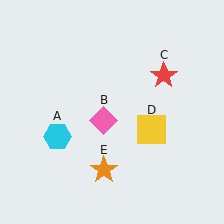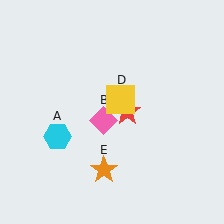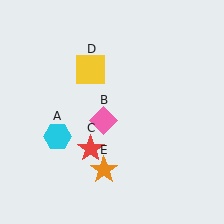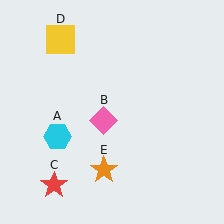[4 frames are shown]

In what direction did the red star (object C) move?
The red star (object C) moved down and to the left.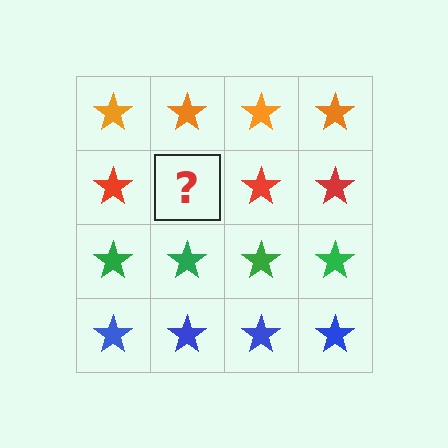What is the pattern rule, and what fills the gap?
The rule is that each row has a consistent color. The gap should be filled with a red star.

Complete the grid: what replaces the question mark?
The question mark should be replaced with a red star.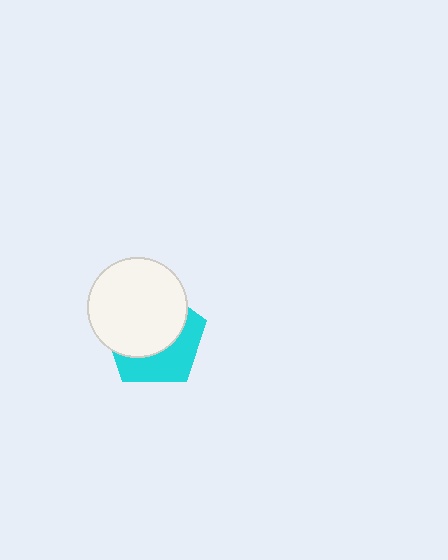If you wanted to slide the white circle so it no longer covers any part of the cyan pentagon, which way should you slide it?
Slide it toward the upper-left — that is the most direct way to separate the two shapes.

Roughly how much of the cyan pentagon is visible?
A small part of it is visible (roughly 41%).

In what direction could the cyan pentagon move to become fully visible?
The cyan pentagon could move toward the lower-right. That would shift it out from behind the white circle entirely.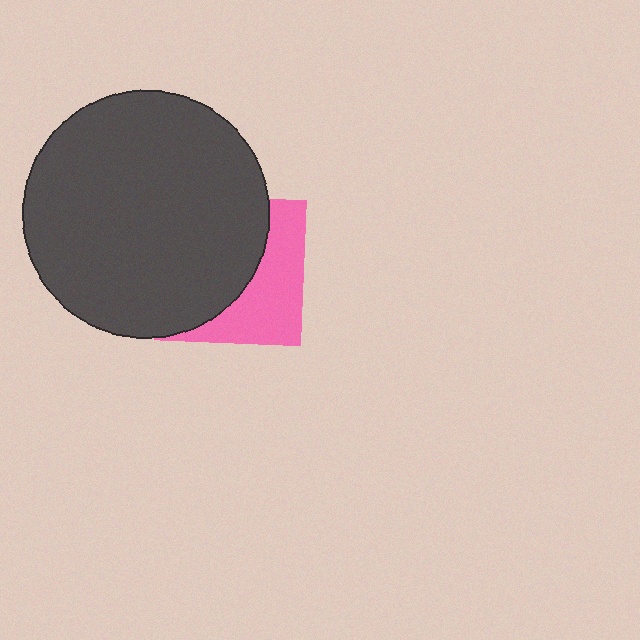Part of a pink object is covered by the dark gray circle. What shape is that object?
It is a square.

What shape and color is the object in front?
The object in front is a dark gray circle.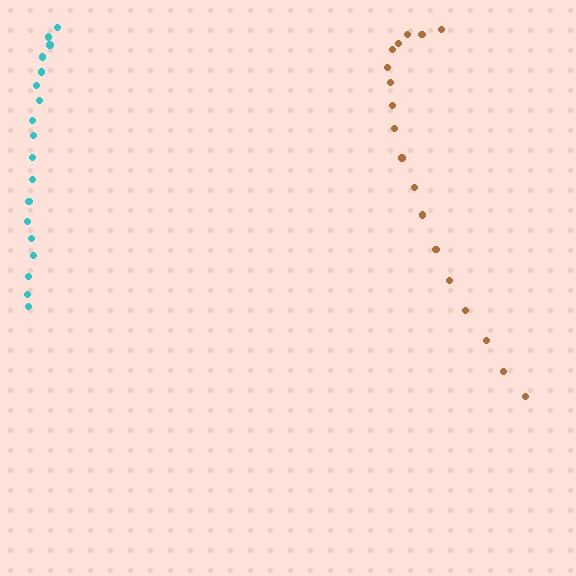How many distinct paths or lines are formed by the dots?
There are 2 distinct paths.